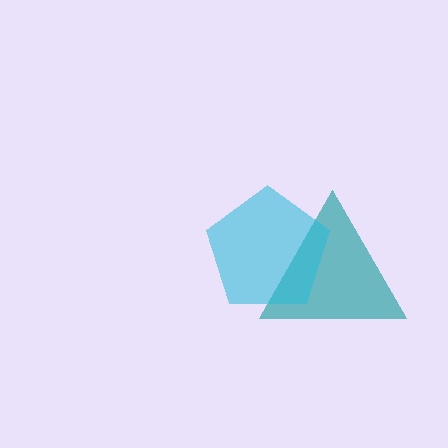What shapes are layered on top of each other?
The layered shapes are: a teal triangle, a cyan pentagon.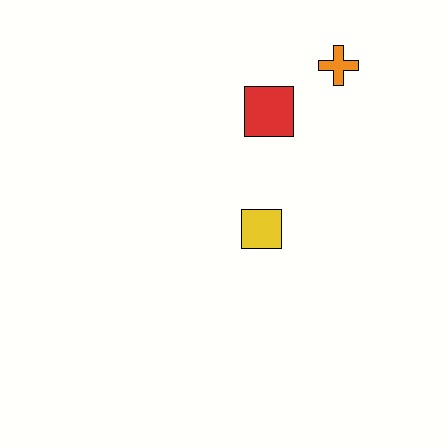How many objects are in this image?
There are 3 objects.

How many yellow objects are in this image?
There is 1 yellow object.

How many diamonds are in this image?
There are no diamonds.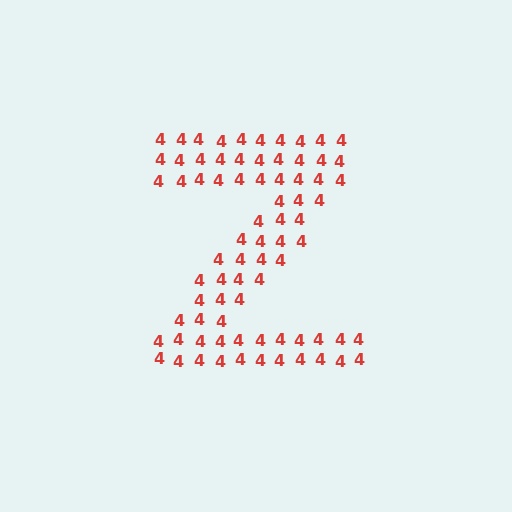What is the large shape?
The large shape is the letter Z.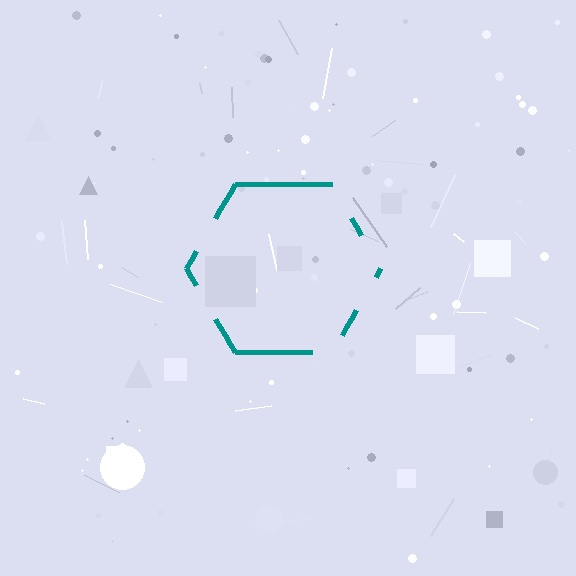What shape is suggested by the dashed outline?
The dashed outline suggests a hexagon.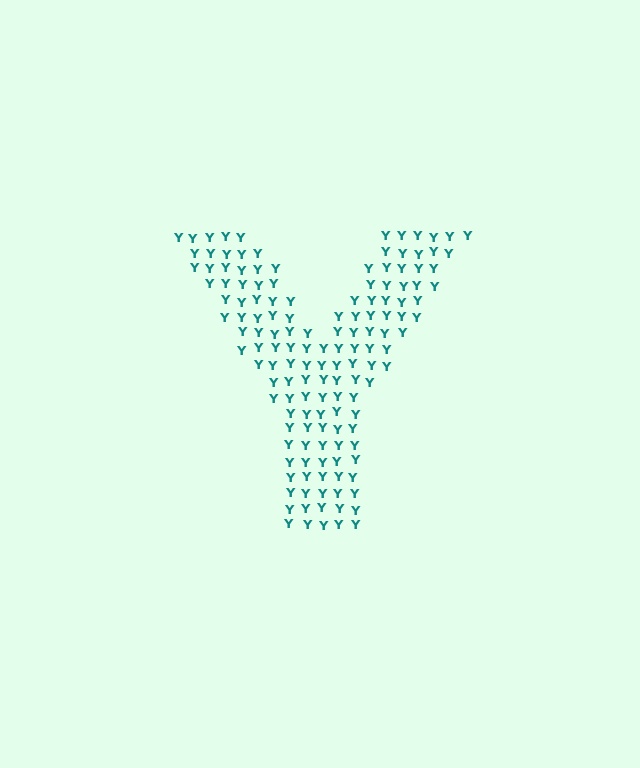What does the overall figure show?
The overall figure shows the letter Y.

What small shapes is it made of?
It is made of small letter Y's.